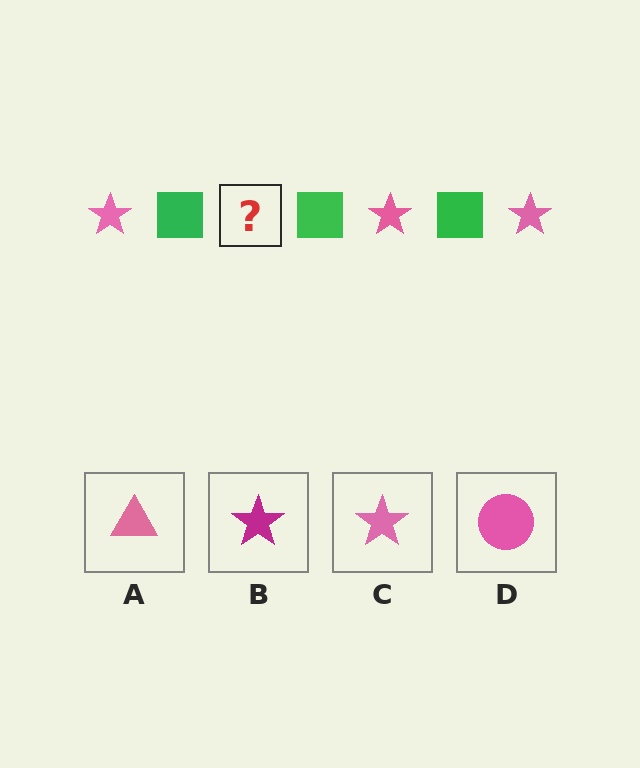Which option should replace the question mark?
Option C.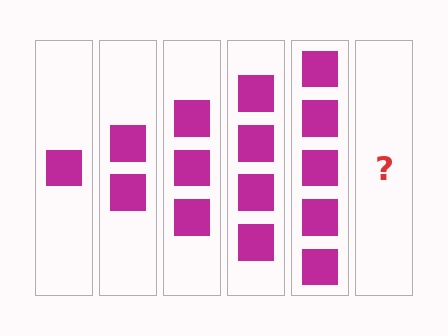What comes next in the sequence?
The next element should be 6 squares.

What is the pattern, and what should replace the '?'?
The pattern is that each step adds one more square. The '?' should be 6 squares.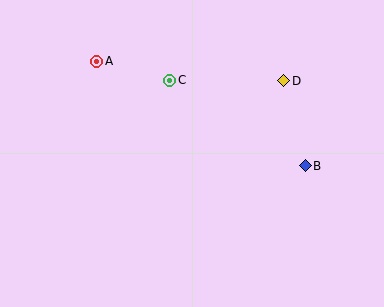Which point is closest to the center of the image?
Point C at (170, 80) is closest to the center.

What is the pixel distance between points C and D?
The distance between C and D is 114 pixels.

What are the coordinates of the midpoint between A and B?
The midpoint between A and B is at (201, 114).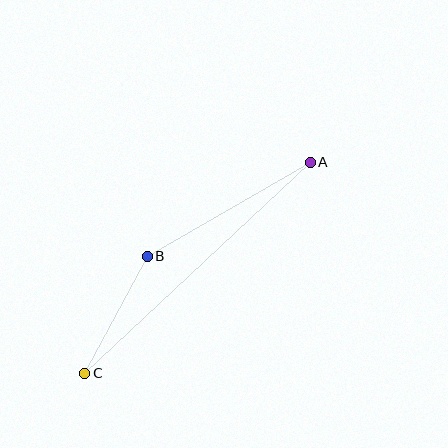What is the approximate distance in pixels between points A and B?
The distance between A and B is approximately 188 pixels.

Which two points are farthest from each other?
Points A and C are farthest from each other.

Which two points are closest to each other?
Points B and C are closest to each other.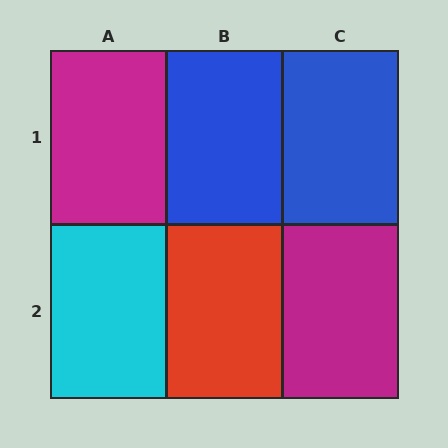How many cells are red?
1 cell is red.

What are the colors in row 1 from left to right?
Magenta, blue, blue.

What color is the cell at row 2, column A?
Cyan.